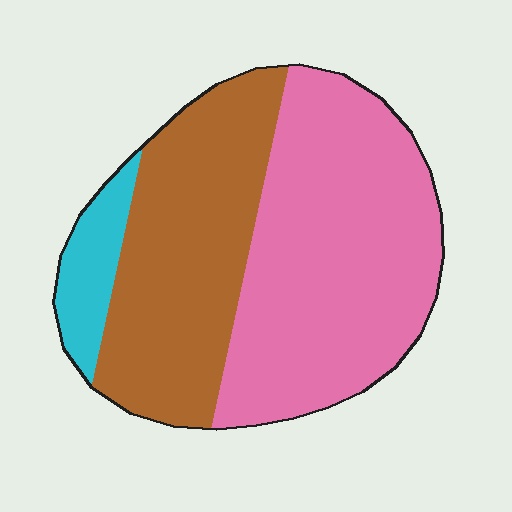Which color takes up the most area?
Pink, at roughly 50%.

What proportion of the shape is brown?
Brown takes up about two fifths (2/5) of the shape.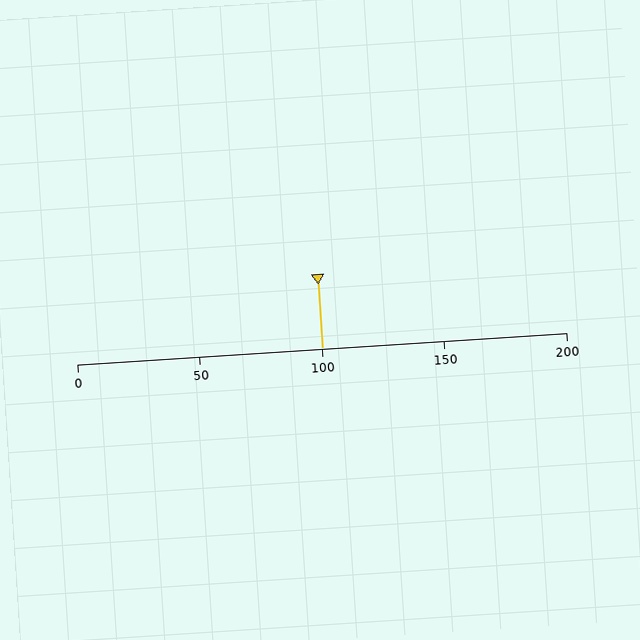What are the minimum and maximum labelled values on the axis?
The axis runs from 0 to 200.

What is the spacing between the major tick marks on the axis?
The major ticks are spaced 50 apart.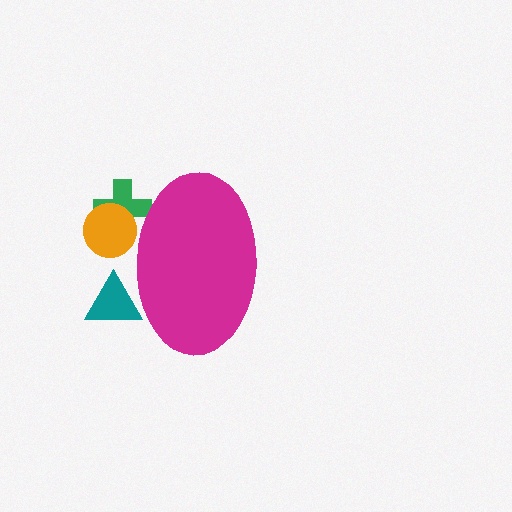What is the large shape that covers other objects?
A magenta ellipse.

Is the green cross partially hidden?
Yes, the green cross is partially hidden behind the magenta ellipse.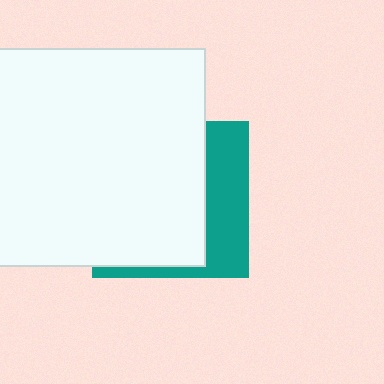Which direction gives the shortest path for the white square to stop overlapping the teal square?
Moving left gives the shortest separation.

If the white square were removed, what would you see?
You would see the complete teal square.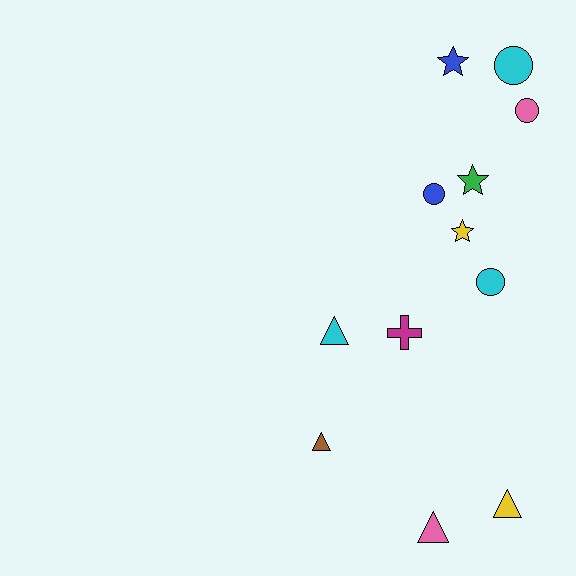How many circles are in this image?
There are 4 circles.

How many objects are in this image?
There are 12 objects.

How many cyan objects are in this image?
There are 3 cyan objects.